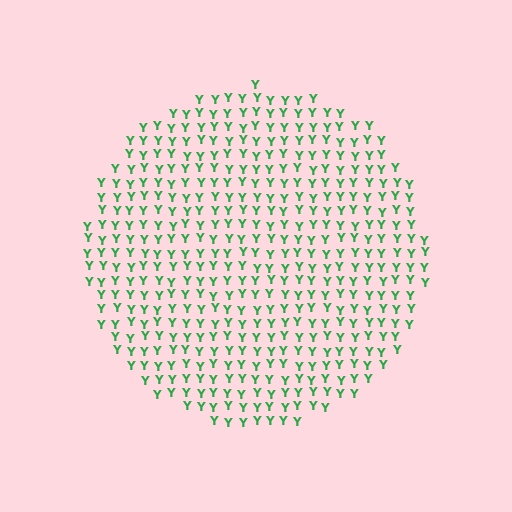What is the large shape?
The large shape is a circle.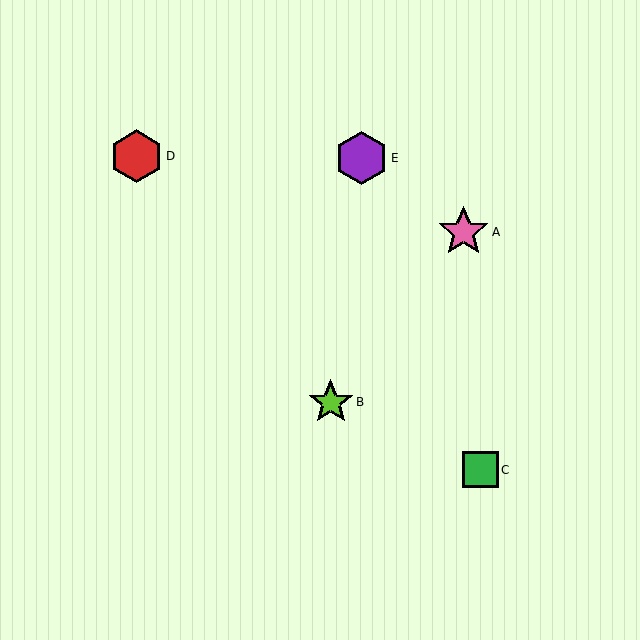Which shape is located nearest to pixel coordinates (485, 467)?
The green square (labeled C) at (480, 470) is nearest to that location.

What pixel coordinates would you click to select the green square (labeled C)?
Click at (480, 470) to select the green square C.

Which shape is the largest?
The red hexagon (labeled D) is the largest.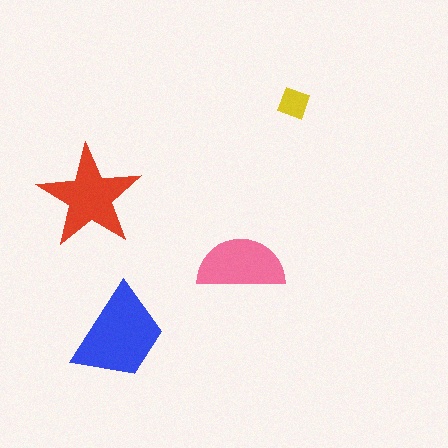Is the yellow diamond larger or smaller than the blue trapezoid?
Smaller.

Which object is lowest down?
The blue trapezoid is bottommost.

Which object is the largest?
The blue trapezoid.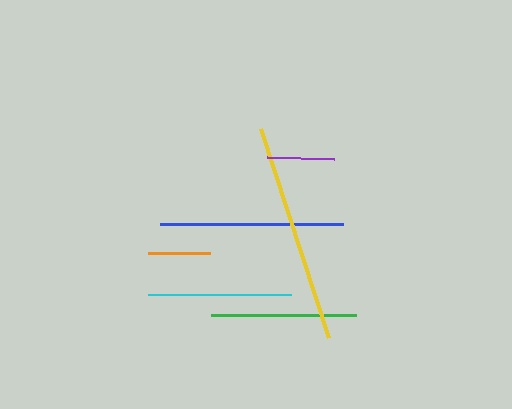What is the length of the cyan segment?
The cyan segment is approximately 144 pixels long.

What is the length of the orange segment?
The orange segment is approximately 62 pixels long.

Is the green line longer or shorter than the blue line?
The blue line is longer than the green line.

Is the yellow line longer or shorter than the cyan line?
The yellow line is longer than the cyan line.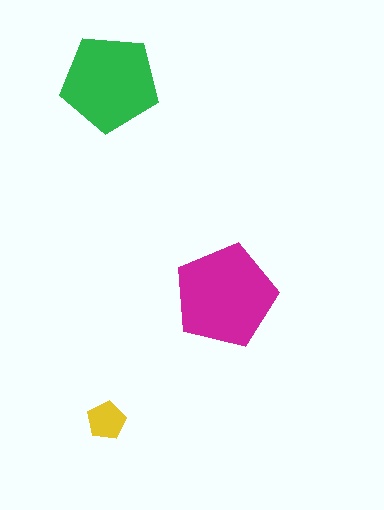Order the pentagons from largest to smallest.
the magenta one, the green one, the yellow one.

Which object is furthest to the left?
The yellow pentagon is leftmost.